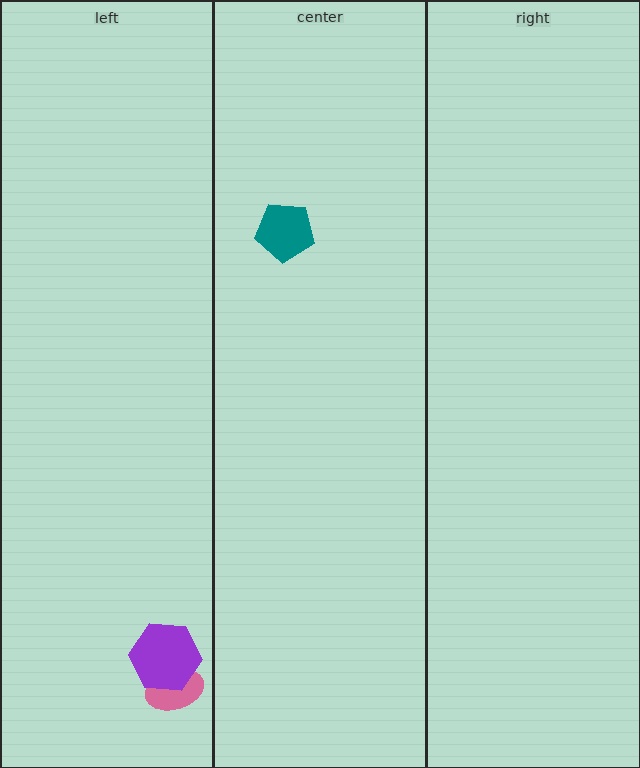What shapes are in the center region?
The teal pentagon.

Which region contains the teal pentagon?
The center region.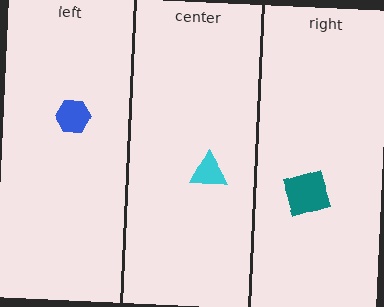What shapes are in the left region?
The blue hexagon.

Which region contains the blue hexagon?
The left region.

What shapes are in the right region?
The teal square.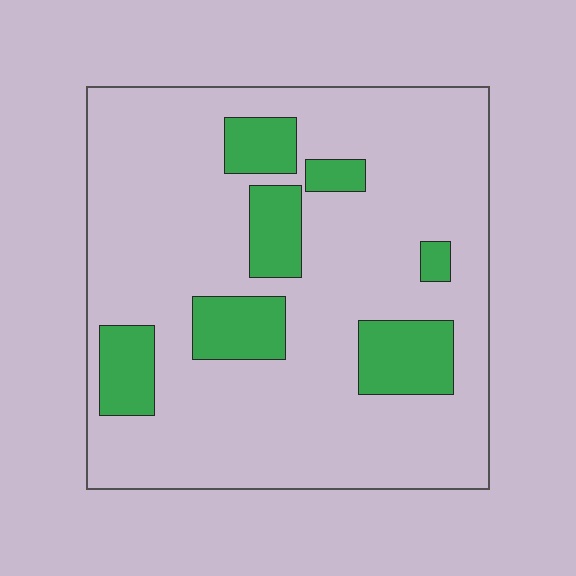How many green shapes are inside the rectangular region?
7.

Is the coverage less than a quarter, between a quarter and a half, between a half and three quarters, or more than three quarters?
Less than a quarter.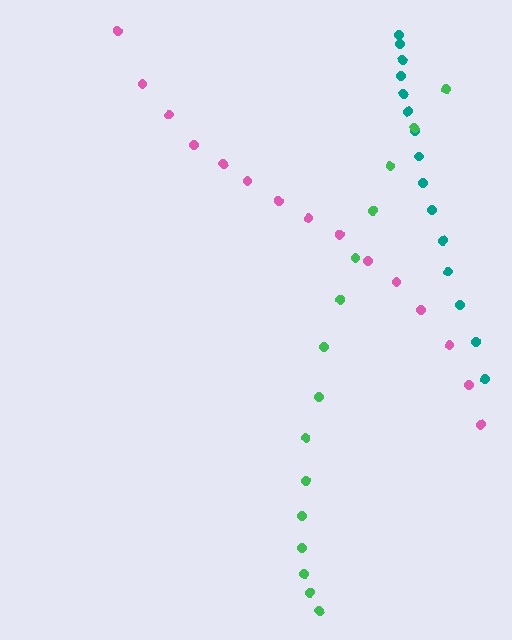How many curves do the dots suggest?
There are 3 distinct paths.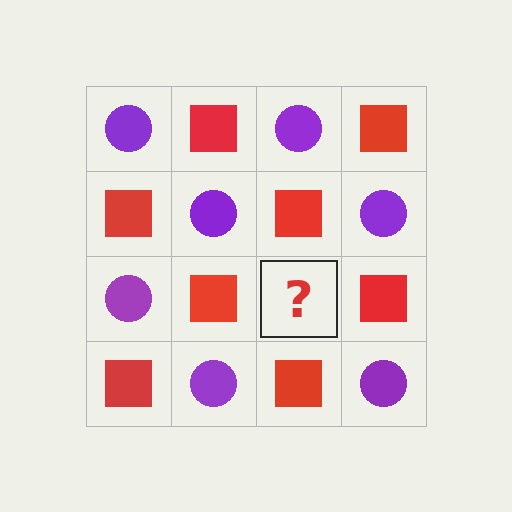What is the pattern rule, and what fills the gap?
The rule is that it alternates purple circle and red square in a checkerboard pattern. The gap should be filled with a purple circle.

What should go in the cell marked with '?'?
The missing cell should contain a purple circle.